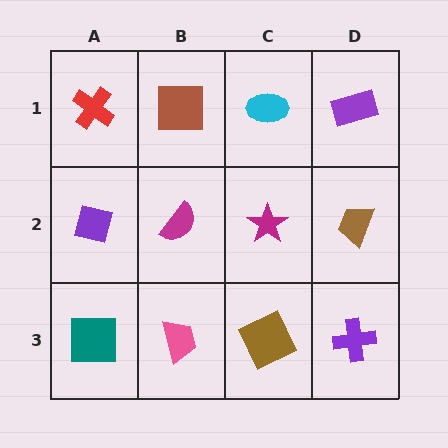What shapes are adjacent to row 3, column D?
A brown trapezoid (row 2, column D), a brown square (row 3, column C).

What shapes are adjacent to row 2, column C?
A cyan ellipse (row 1, column C), a brown square (row 3, column C), a magenta semicircle (row 2, column B), a brown trapezoid (row 2, column D).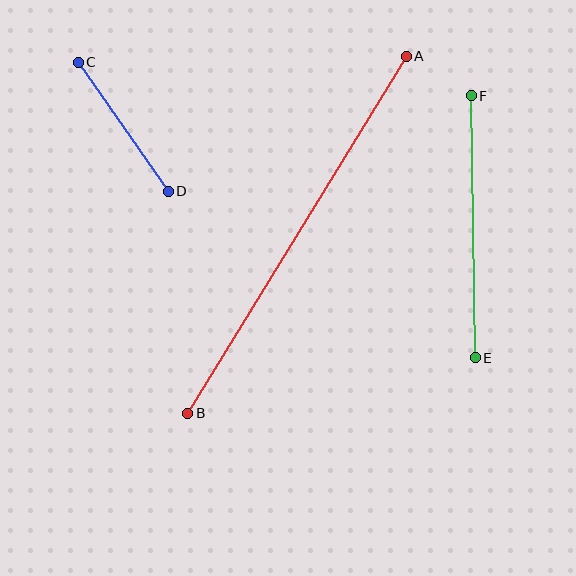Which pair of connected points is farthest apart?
Points A and B are farthest apart.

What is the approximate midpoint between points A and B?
The midpoint is at approximately (297, 235) pixels.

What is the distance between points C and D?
The distance is approximately 157 pixels.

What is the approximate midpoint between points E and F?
The midpoint is at approximately (473, 227) pixels.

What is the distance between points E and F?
The distance is approximately 262 pixels.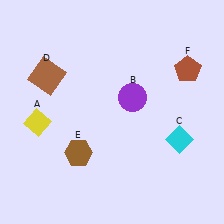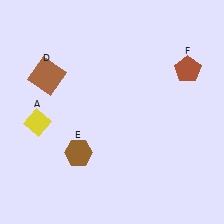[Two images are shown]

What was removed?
The cyan diamond (C), the purple circle (B) were removed in Image 2.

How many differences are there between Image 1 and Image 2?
There are 2 differences between the two images.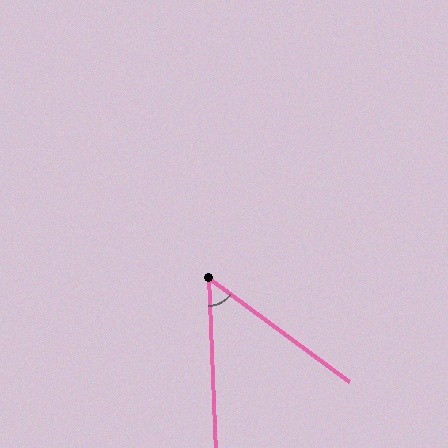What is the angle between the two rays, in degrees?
Approximately 51 degrees.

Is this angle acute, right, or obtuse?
It is acute.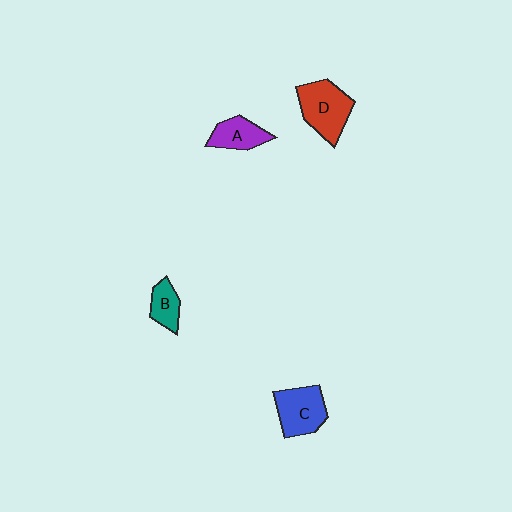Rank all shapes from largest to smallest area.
From largest to smallest: D (red), C (blue), A (purple), B (teal).